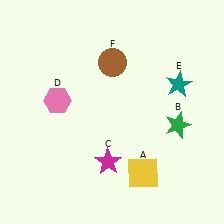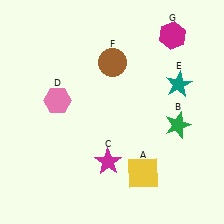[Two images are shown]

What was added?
A magenta hexagon (G) was added in Image 2.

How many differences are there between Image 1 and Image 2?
There is 1 difference between the two images.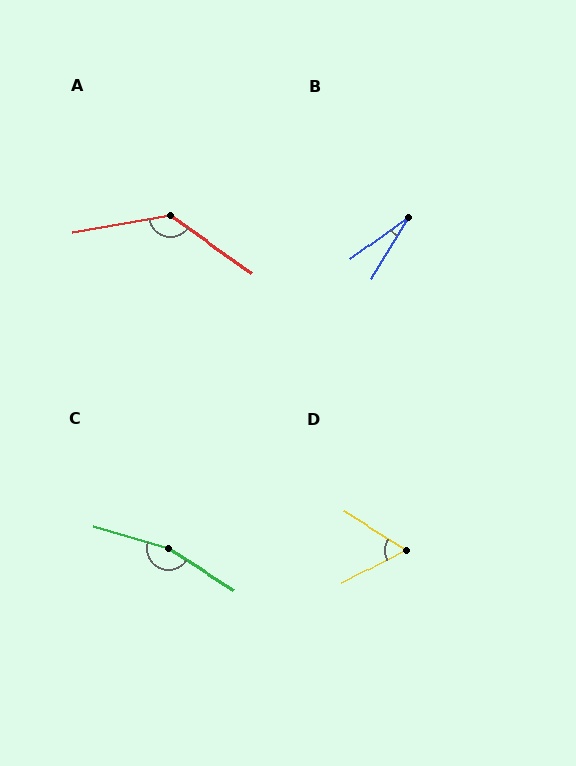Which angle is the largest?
C, at approximately 164 degrees.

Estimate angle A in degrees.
Approximately 135 degrees.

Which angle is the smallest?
B, at approximately 22 degrees.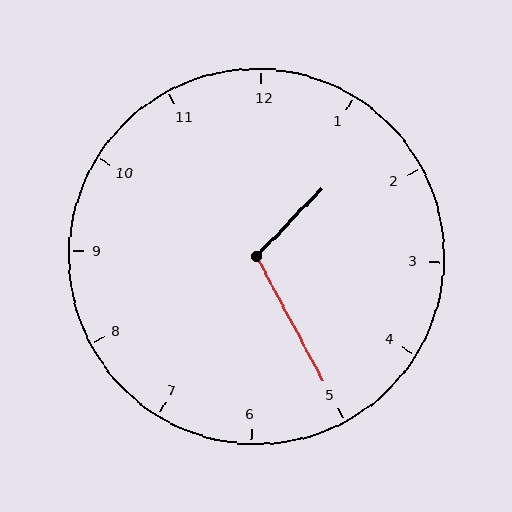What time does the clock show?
1:25.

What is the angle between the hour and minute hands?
Approximately 108 degrees.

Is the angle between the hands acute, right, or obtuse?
It is obtuse.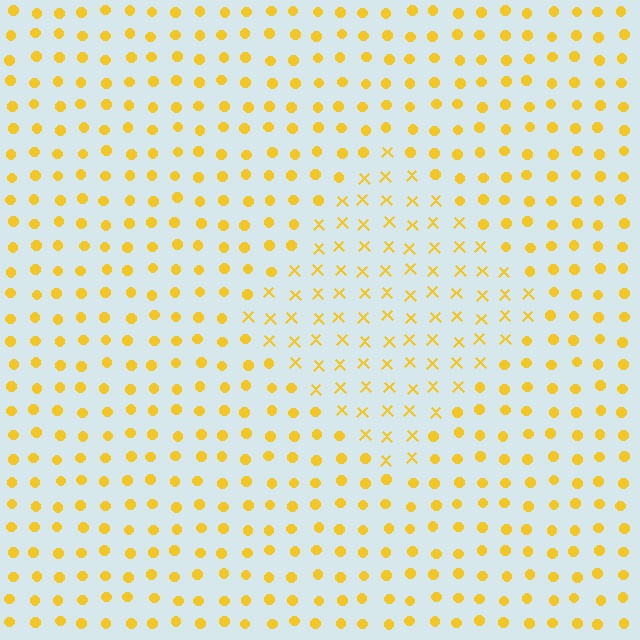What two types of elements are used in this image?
The image uses X marks inside the diamond region and circles outside it.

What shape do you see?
I see a diamond.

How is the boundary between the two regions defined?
The boundary is defined by a change in element shape: X marks inside vs. circles outside. All elements share the same color and spacing.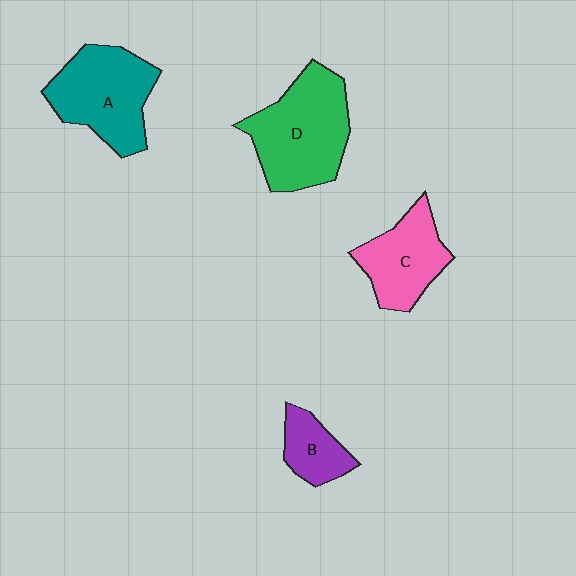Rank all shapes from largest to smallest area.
From largest to smallest: D (green), A (teal), C (pink), B (purple).